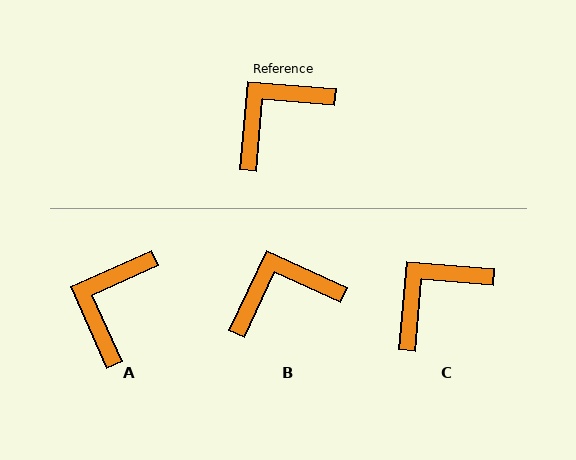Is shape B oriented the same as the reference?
No, it is off by about 20 degrees.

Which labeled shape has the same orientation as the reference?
C.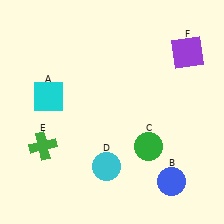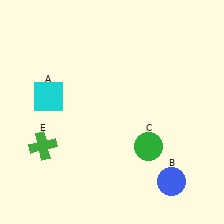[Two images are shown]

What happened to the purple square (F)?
The purple square (F) was removed in Image 2. It was in the top-right area of Image 1.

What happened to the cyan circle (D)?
The cyan circle (D) was removed in Image 2. It was in the bottom-left area of Image 1.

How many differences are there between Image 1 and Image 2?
There are 2 differences between the two images.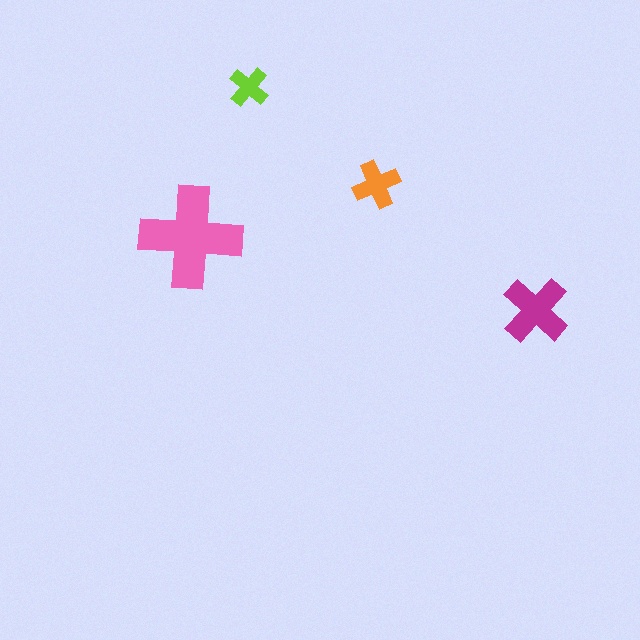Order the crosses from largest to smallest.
the pink one, the magenta one, the orange one, the lime one.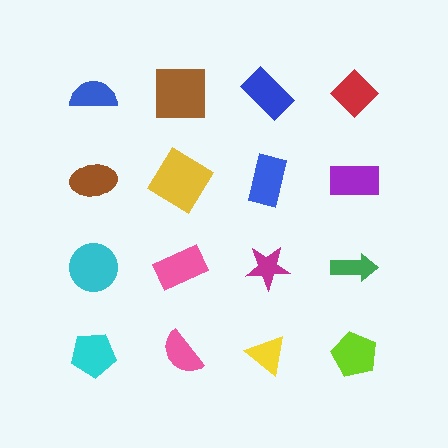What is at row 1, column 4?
A red diamond.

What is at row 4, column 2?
A pink semicircle.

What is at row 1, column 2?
A brown square.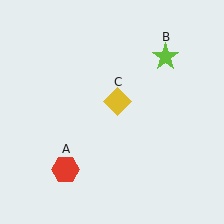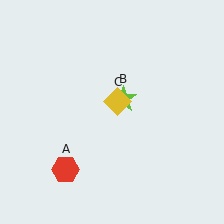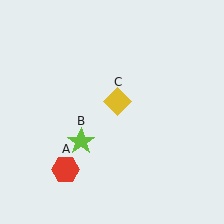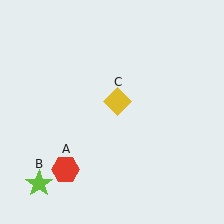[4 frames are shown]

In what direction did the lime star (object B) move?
The lime star (object B) moved down and to the left.